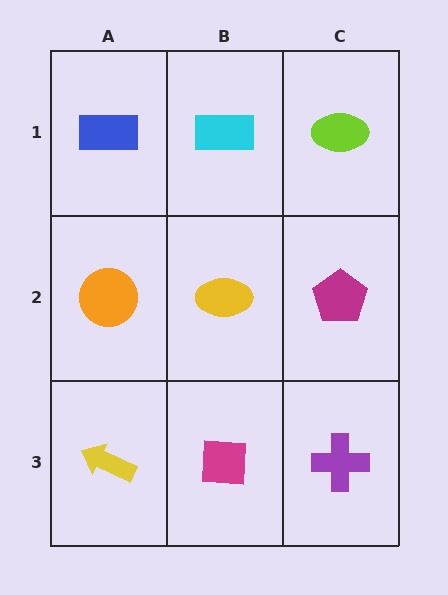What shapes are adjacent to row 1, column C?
A magenta pentagon (row 2, column C), a cyan rectangle (row 1, column B).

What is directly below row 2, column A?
A yellow arrow.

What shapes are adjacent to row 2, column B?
A cyan rectangle (row 1, column B), a magenta square (row 3, column B), an orange circle (row 2, column A), a magenta pentagon (row 2, column C).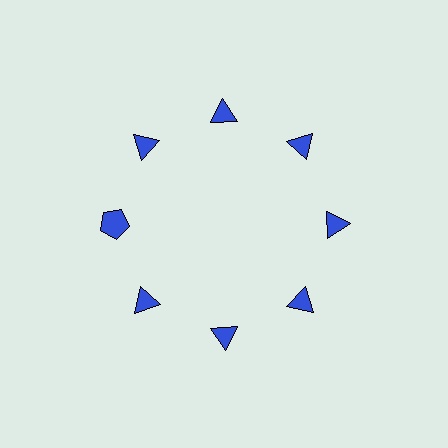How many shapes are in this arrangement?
There are 8 shapes arranged in a ring pattern.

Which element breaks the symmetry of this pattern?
The blue pentagon at roughly the 9 o'clock position breaks the symmetry. All other shapes are blue triangles.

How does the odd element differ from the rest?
It has a different shape: pentagon instead of triangle.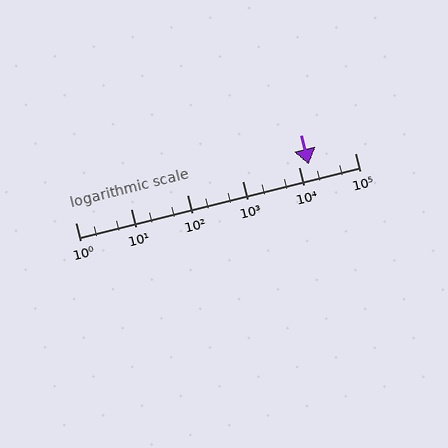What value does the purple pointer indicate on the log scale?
The pointer indicates approximately 15000.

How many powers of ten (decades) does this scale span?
The scale spans 5 decades, from 1 to 100000.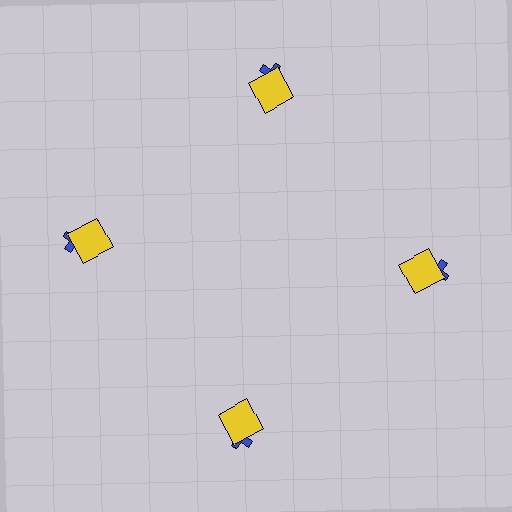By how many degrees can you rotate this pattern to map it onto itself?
The pattern maps onto itself every 90 degrees of rotation.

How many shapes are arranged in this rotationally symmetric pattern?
There are 8 shapes, arranged in 4 groups of 2.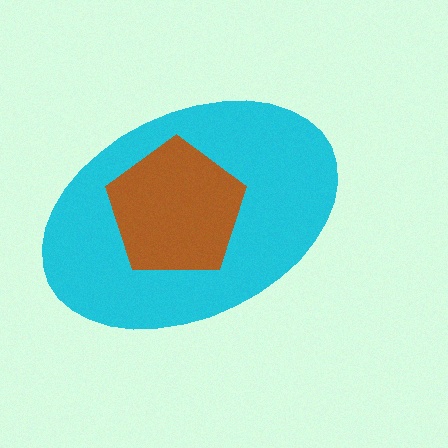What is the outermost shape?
The cyan ellipse.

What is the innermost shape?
The brown pentagon.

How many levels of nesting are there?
2.